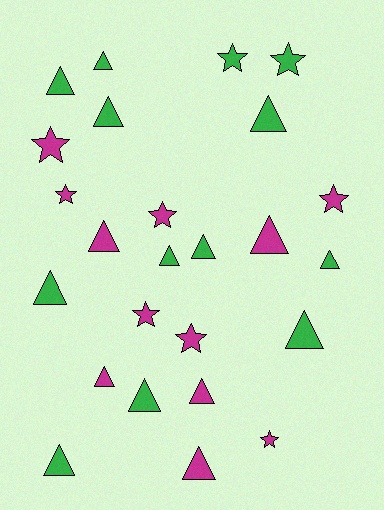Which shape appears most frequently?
Triangle, with 16 objects.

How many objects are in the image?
There are 25 objects.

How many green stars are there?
There are 2 green stars.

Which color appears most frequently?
Green, with 13 objects.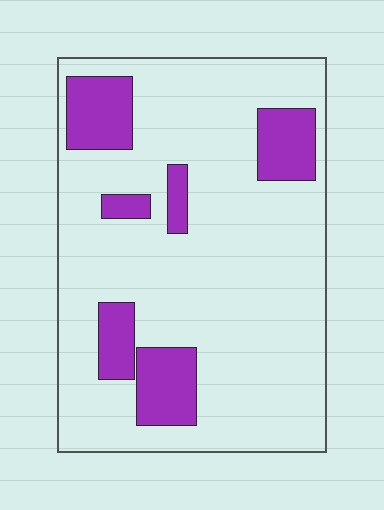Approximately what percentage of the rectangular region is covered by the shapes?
Approximately 20%.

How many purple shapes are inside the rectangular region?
6.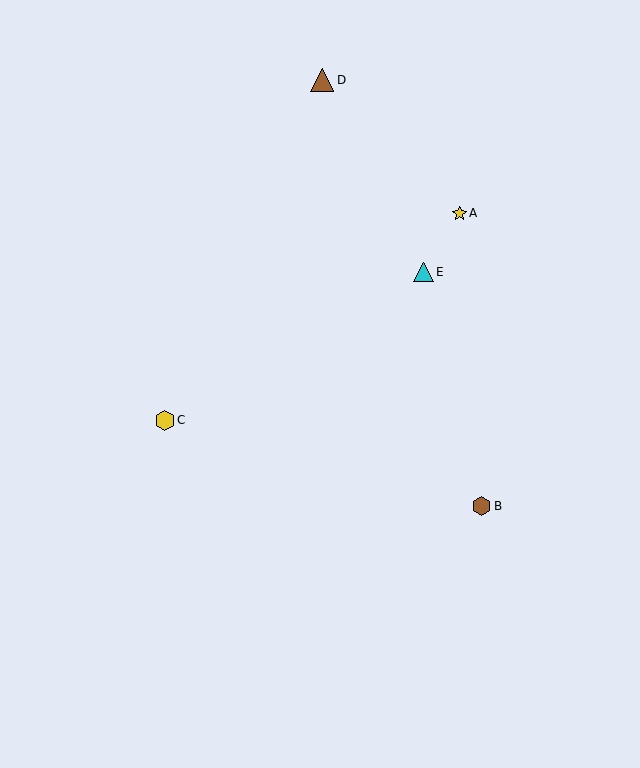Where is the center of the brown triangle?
The center of the brown triangle is at (322, 80).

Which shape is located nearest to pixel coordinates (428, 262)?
The cyan triangle (labeled E) at (423, 272) is nearest to that location.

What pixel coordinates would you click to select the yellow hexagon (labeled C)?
Click at (165, 420) to select the yellow hexagon C.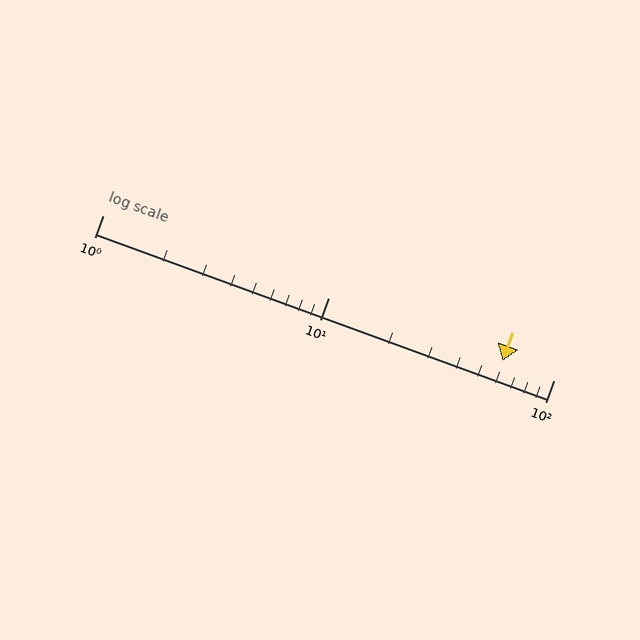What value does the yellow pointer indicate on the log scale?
The pointer indicates approximately 59.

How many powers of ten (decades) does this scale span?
The scale spans 2 decades, from 1 to 100.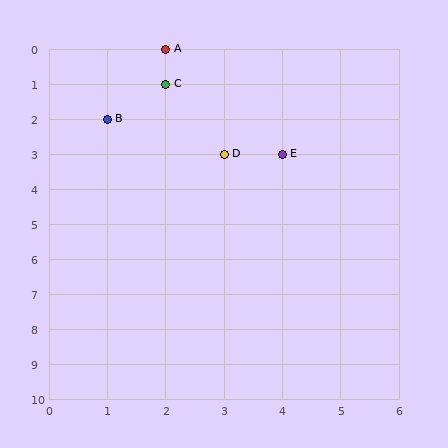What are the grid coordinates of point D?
Point D is at grid coordinates (3, 3).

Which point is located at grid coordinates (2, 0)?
Point A is at (2, 0).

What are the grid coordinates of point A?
Point A is at grid coordinates (2, 0).